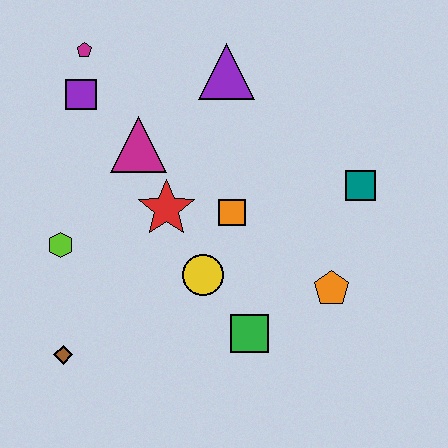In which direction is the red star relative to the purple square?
The red star is below the purple square.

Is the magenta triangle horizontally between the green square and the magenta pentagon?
Yes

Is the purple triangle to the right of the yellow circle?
Yes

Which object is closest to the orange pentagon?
The green square is closest to the orange pentagon.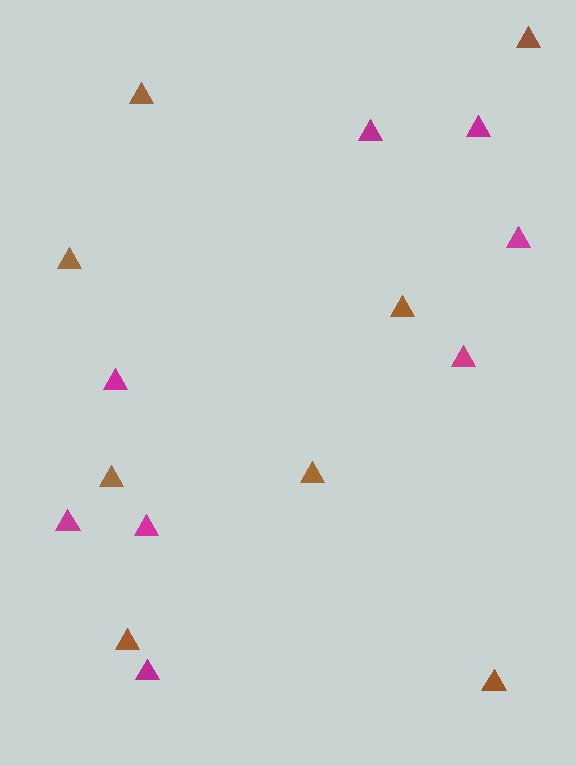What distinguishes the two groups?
There are 2 groups: one group of magenta triangles (8) and one group of brown triangles (8).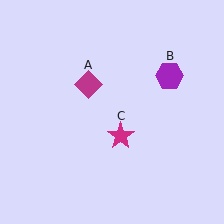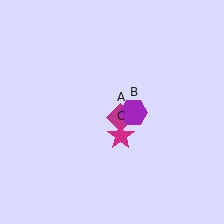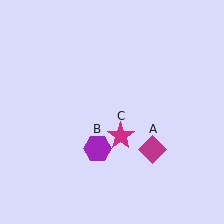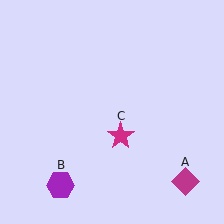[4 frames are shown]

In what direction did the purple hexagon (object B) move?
The purple hexagon (object B) moved down and to the left.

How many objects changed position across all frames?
2 objects changed position: magenta diamond (object A), purple hexagon (object B).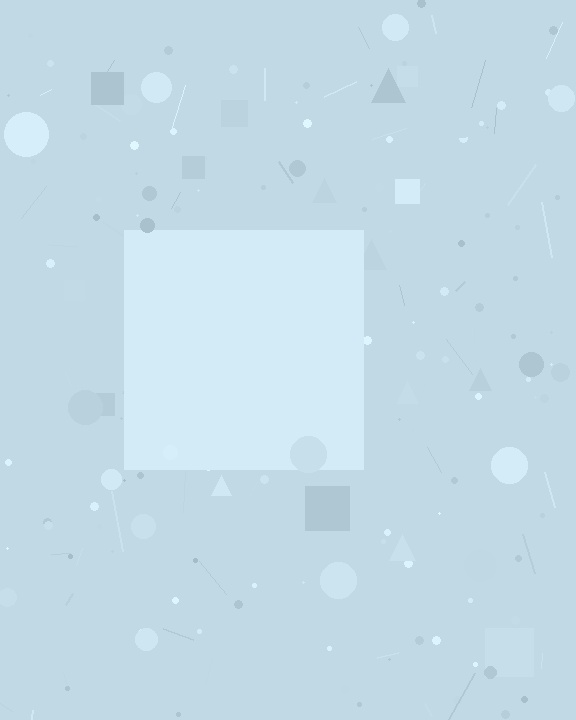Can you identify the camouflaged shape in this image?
The camouflaged shape is a square.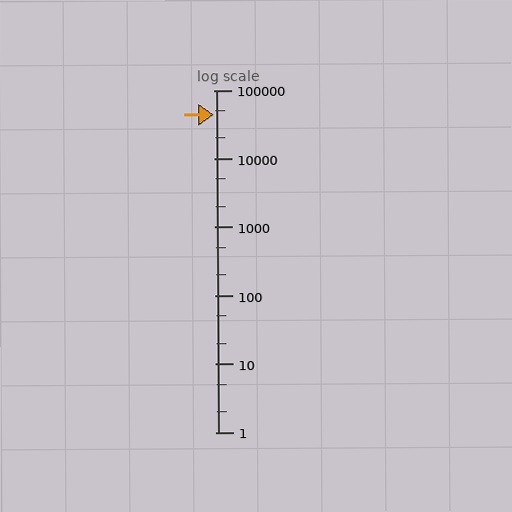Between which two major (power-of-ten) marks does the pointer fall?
The pointer is between 10000 and 100000.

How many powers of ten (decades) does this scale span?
The scale spans 5 decades, from 1 to 100000.